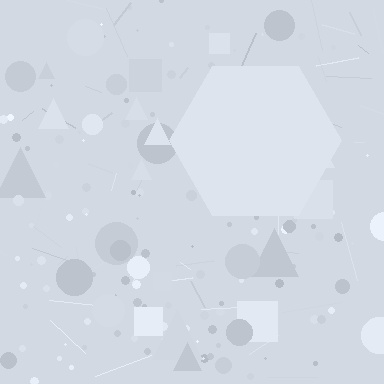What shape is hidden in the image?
A hexagon is hidden in the image.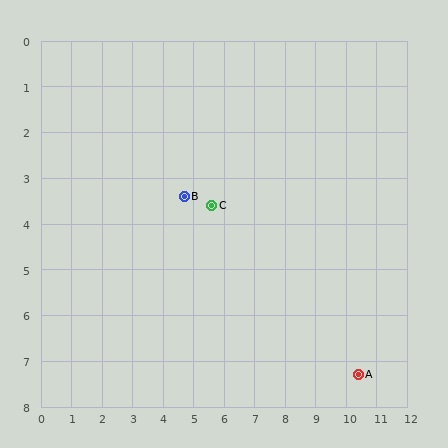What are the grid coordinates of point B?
Point B is at approximately (4.7, 3.4).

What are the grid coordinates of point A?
Point A is at approximately (10.4, 7.3).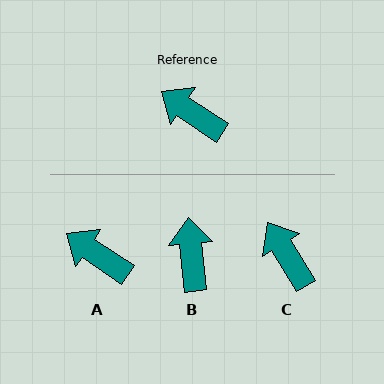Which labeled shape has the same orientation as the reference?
A.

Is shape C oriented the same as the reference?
No, it is off by about 25 degrees.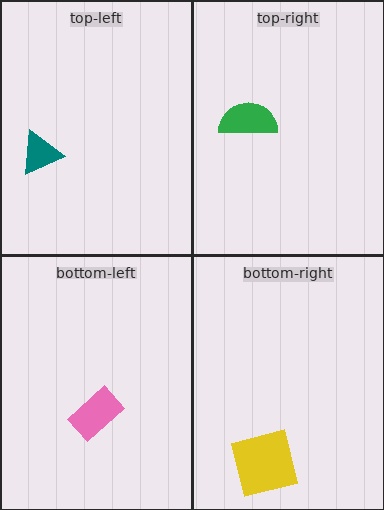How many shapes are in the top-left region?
1.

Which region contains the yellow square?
The bottom-right region.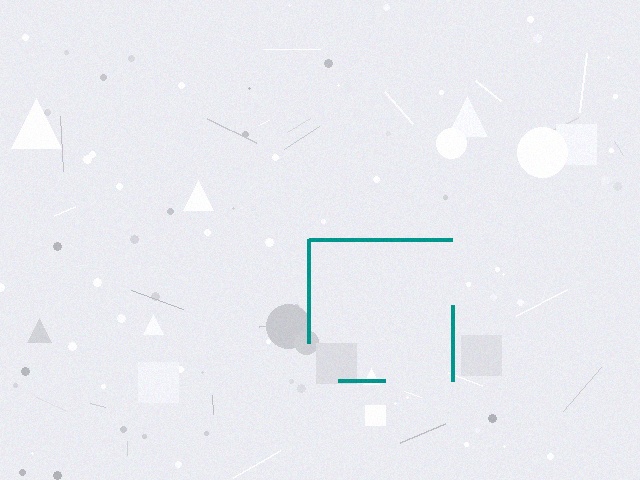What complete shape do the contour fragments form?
The contour fragments form a square.